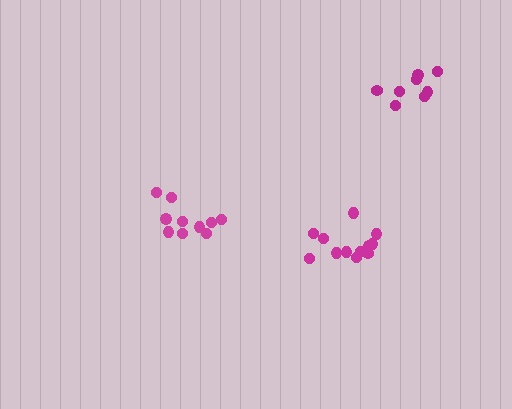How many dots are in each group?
Group 1: 10 dots, Group 2: 12 dots, Group 3: 8 dots (30 total).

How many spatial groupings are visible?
There are 3 spatial groupings.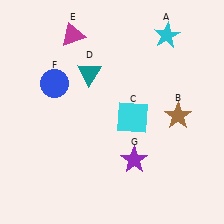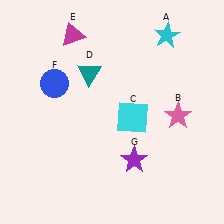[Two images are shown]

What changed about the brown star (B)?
In Image 1, B is brown. In Image 2, it changed to pink.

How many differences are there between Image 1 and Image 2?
There is 1 difference between the two images.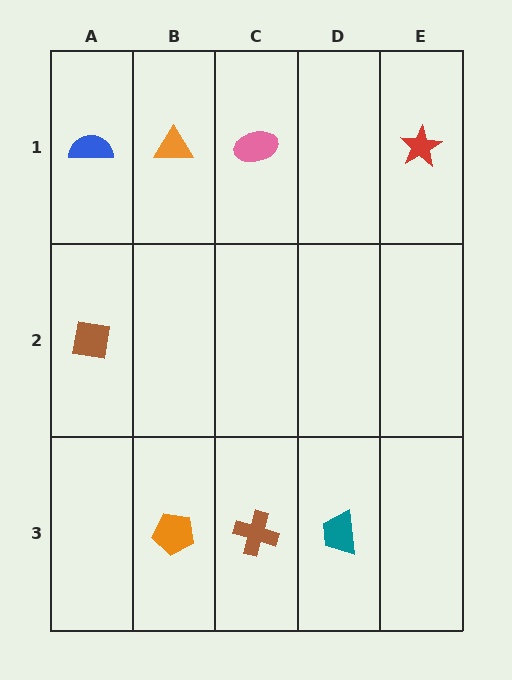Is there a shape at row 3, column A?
No, that cell is empty.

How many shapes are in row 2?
1 shape.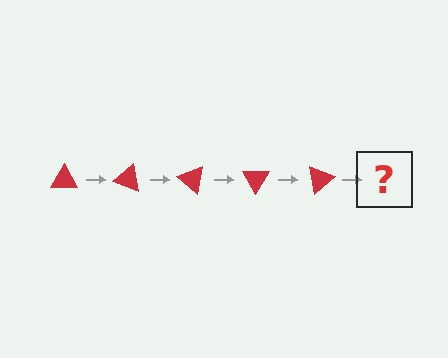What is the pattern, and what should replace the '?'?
The pattern is that the triangle rotates 20 degrees each step. The '?' should be a red triangle rotated 100 degrees.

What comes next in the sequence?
The next element should be a red triangle rotated 100 degrees.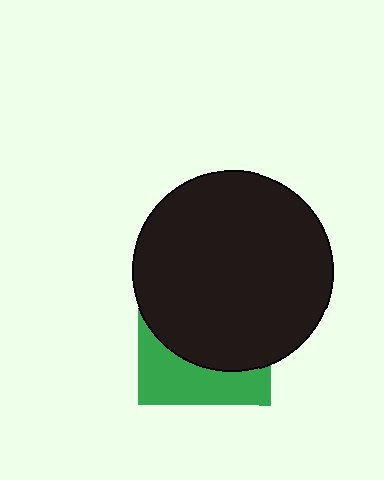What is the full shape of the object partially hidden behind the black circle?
The partially hidden object is a green square.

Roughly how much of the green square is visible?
A small part of it is visible (roughly 35%).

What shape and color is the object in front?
The object in front is a black circle.